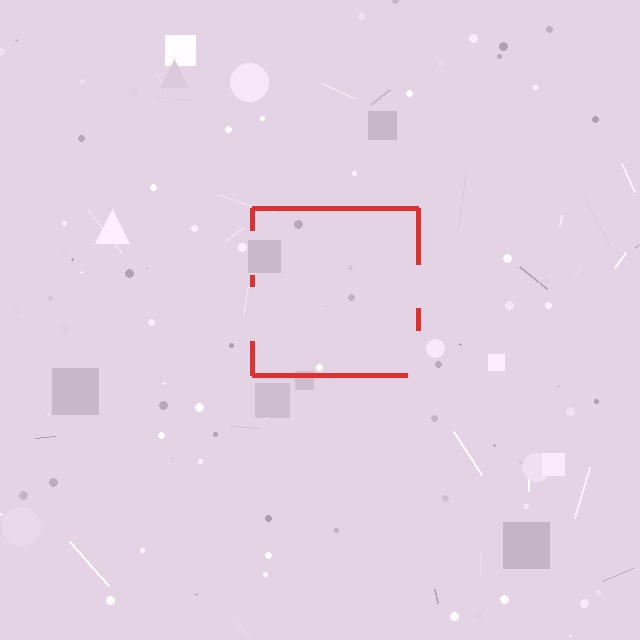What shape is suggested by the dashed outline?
The dashed outline suggests a square.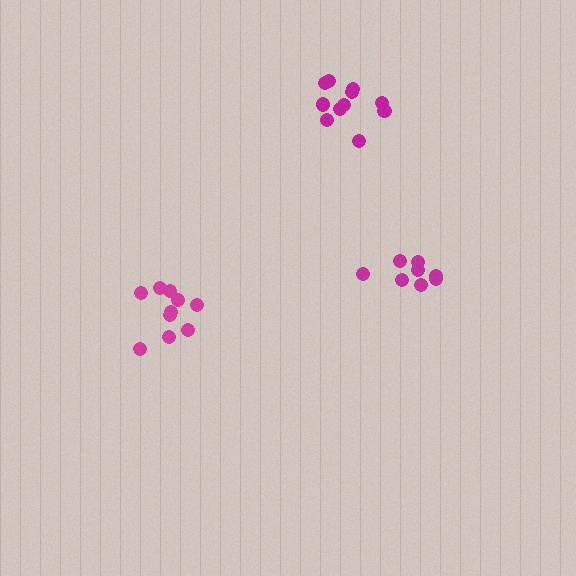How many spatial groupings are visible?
There are 3 spatial groupings.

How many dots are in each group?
Group 1: 10 dots, Group 2: 8 dots, Group 3: 11 dots (29 total).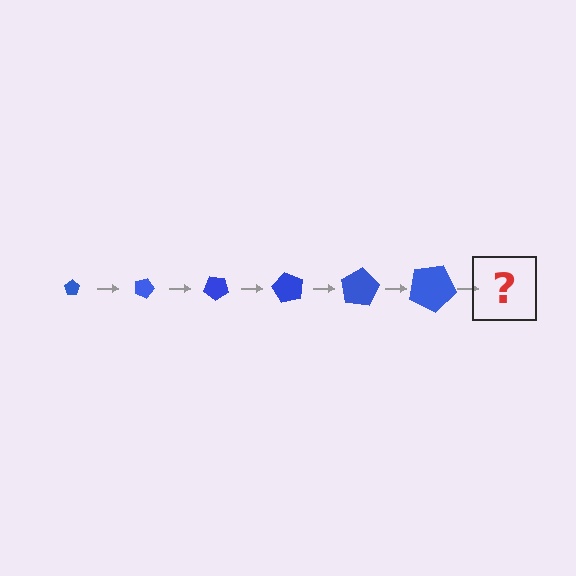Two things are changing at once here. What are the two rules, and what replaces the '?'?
The two rules are that the pentagon grows larger each step and it rotates 20 degrees each step. The '?' should be a pentagon, larger than the previous one and rotated 120 degrees from the start.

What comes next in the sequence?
The next element should be a pentagon, larger than the previous one and rotated 120 degrees from the start.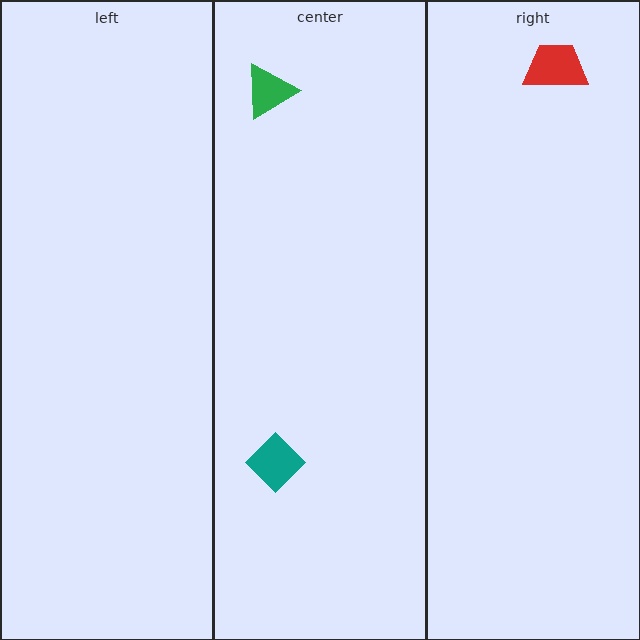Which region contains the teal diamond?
The center region.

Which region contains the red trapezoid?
The right region.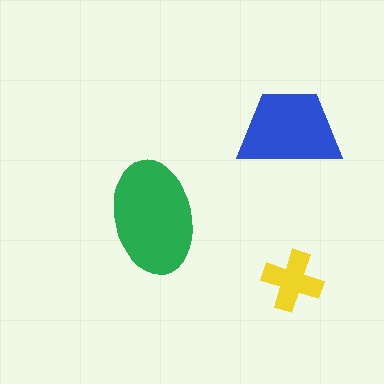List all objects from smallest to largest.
The yellow cross, the blue trapezoid, the green ellipse.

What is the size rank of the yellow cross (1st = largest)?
3rd.